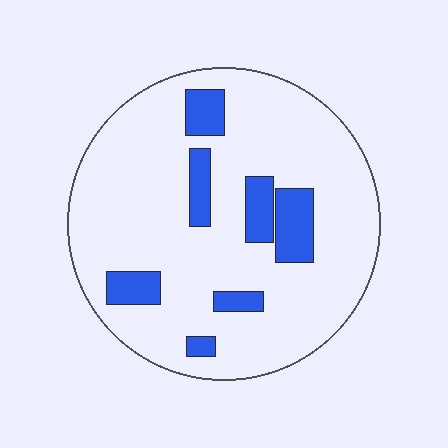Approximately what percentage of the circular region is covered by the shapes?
Approximately 15%.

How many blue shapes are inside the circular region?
7.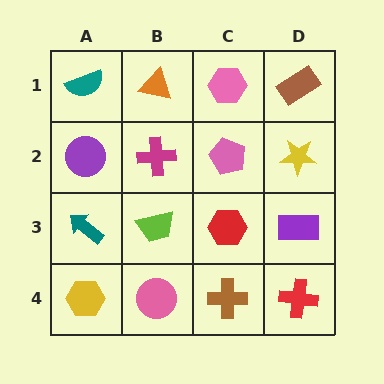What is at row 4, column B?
A pink circle.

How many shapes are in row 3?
4 shapes.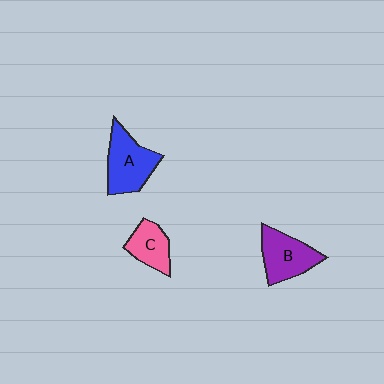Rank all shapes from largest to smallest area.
From largest to smallest: A (blue), B (purple), C (pink).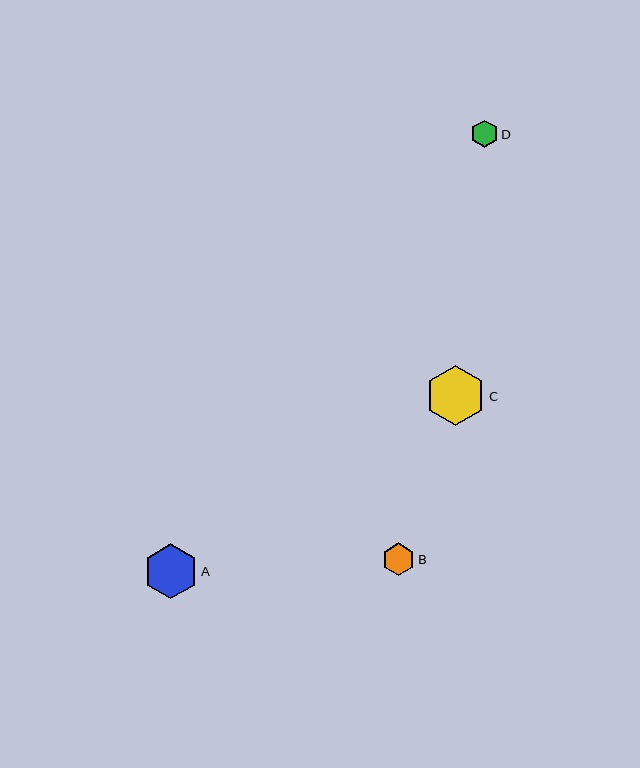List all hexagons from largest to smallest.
From largest to smallest: C, A, B, D.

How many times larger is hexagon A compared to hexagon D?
Hexagon A is approximately 2.0 times the size of hexagon D.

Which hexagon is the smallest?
Hexagon D is the smallest with a size of approximately 27 pixels.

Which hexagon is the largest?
Hexagon C is the largest with a size of approximately 60 pixels.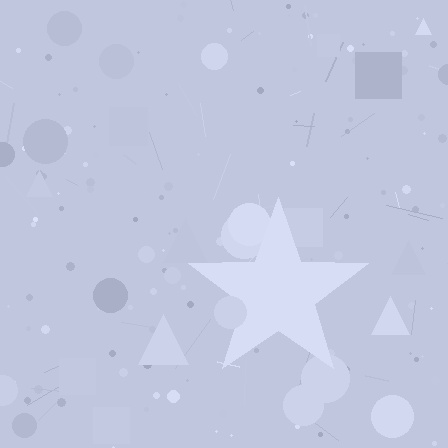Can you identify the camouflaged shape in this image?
The camouflaged shape is a star.